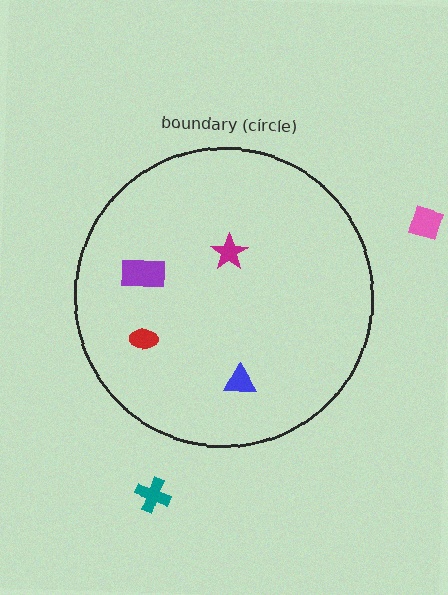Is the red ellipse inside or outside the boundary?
Inside.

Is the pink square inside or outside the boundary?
Outside.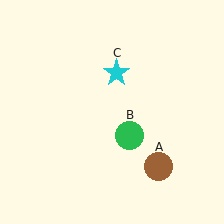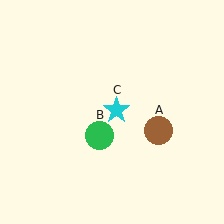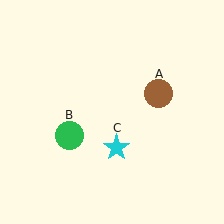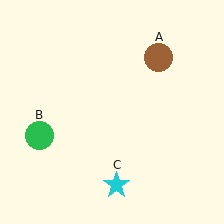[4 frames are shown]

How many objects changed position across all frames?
3 objects changed position: brown circle (object A), green circle (object B), cyan star (object C).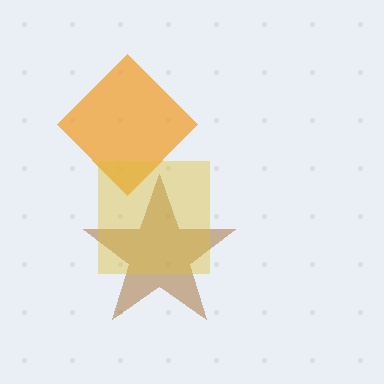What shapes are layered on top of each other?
The layered shapes are: an orange diamond, a brown star, a yellow square.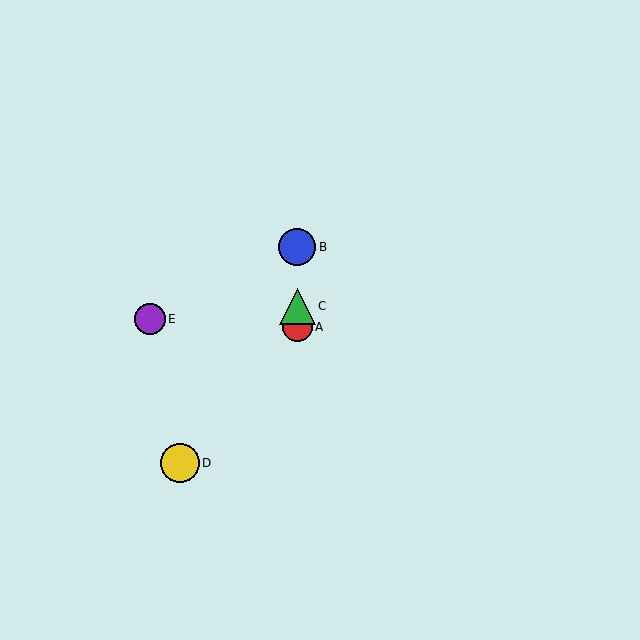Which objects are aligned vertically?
Objects A, B, C are aligned vertically.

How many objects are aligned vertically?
3 objects (A, B, C) are aligned vertically.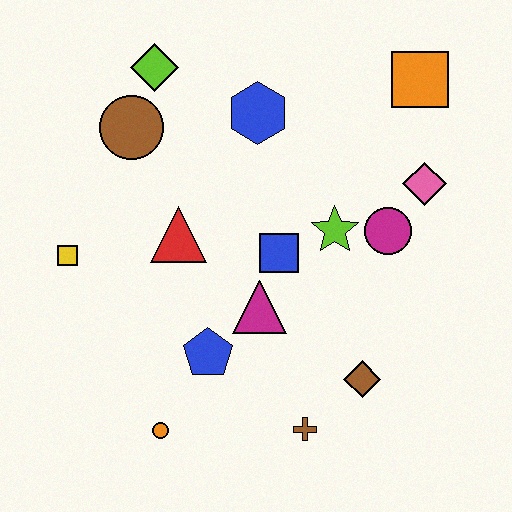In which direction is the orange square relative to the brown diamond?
The orange square is above the brown diamond.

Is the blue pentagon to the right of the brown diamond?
No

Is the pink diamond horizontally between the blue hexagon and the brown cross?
No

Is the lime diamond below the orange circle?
No